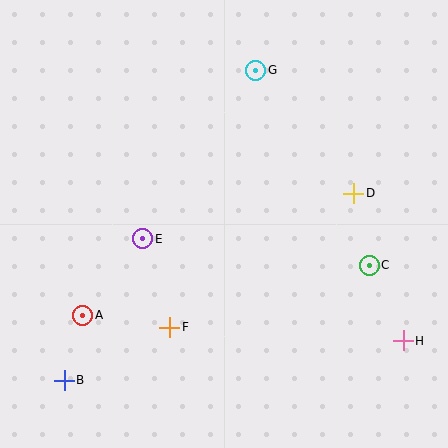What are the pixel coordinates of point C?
Point C is at (369, 265).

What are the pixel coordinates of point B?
Point B is at (64, 380).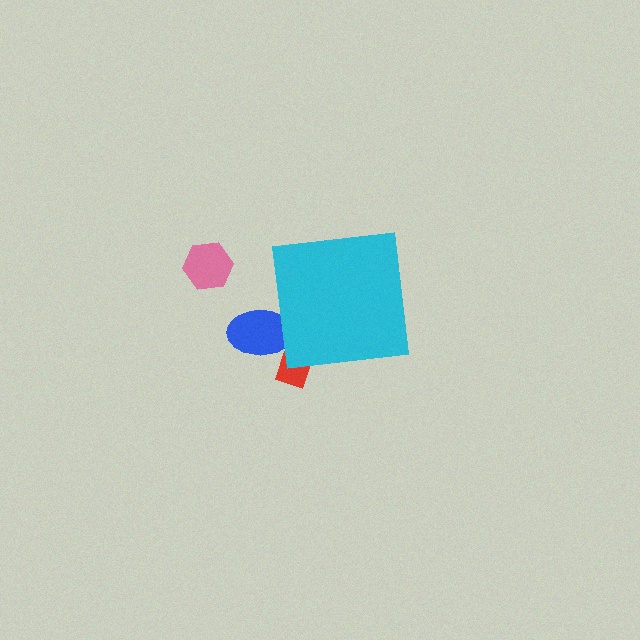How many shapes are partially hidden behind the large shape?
2 shapes are partially hidden.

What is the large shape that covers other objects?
A cyan square.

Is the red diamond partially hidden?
Yes, the red diamond is partially hidden behind the cyan square.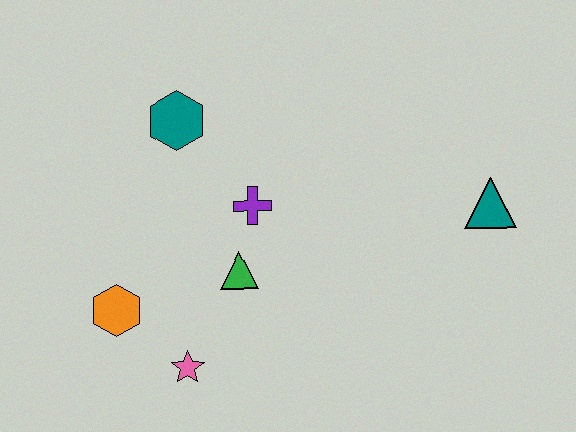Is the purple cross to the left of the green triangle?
No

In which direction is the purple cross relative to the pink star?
The purple cross is above the pink star.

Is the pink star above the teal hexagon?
No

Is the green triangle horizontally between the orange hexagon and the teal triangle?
Yes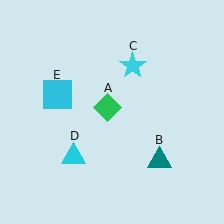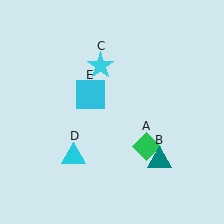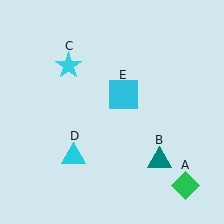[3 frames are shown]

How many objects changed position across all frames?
3 objects changed position: green diamond (object A), cyan star (object C), cyan square (object E).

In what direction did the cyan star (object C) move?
The cyan star (object C) moved left.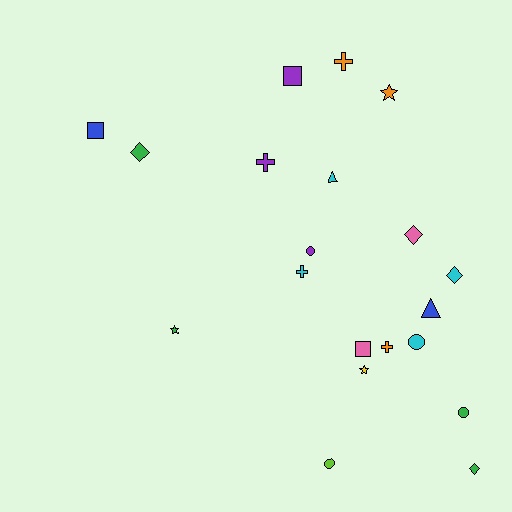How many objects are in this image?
There are 20 objects.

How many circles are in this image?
There are 4 circles.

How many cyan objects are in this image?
There are 4 cyan objects.